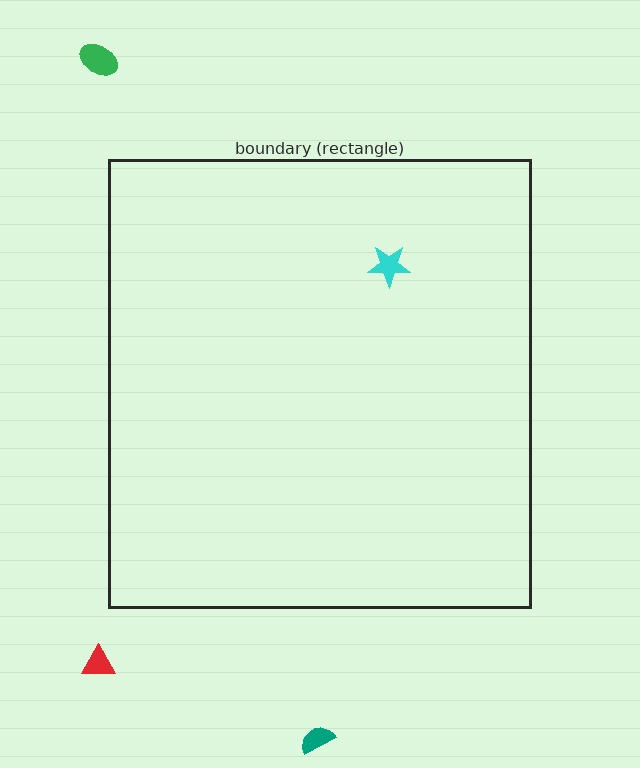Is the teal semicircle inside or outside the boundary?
Outside.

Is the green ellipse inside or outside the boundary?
Outside.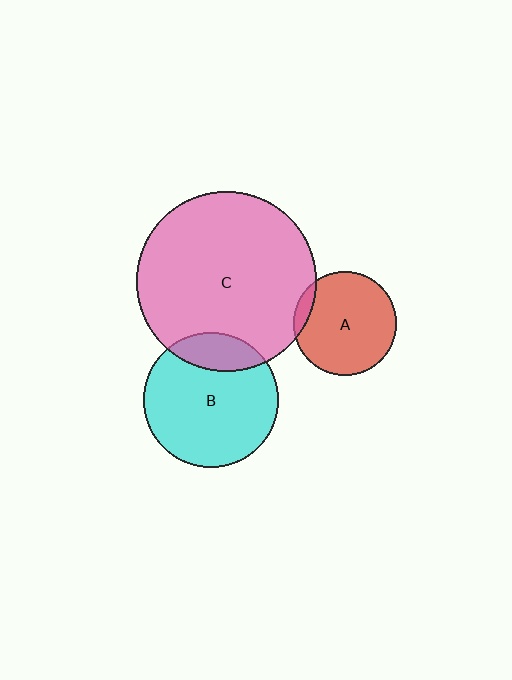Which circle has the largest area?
Circle C (pink).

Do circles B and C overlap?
Yes.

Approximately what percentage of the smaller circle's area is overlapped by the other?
Approximately 20%.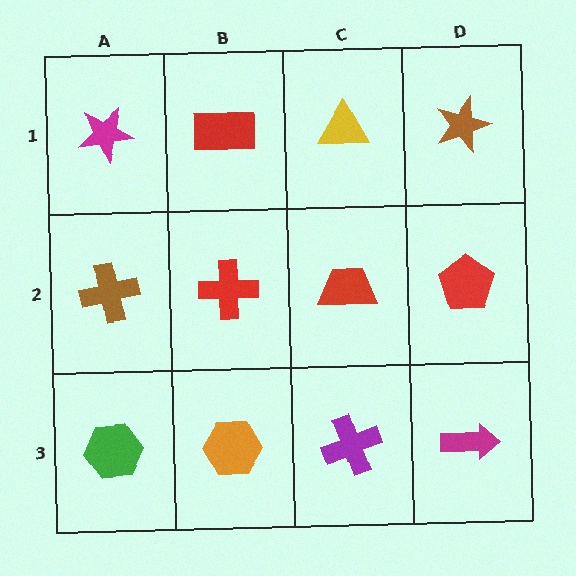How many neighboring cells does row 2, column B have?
4.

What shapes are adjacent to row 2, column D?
A brown star (row 1, column D), a magenta arrow (row 3, column D), a red trapezoid (row 2, column C).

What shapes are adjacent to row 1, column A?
A brown cross (row 2, column A), a red rectangle (row 1, column B).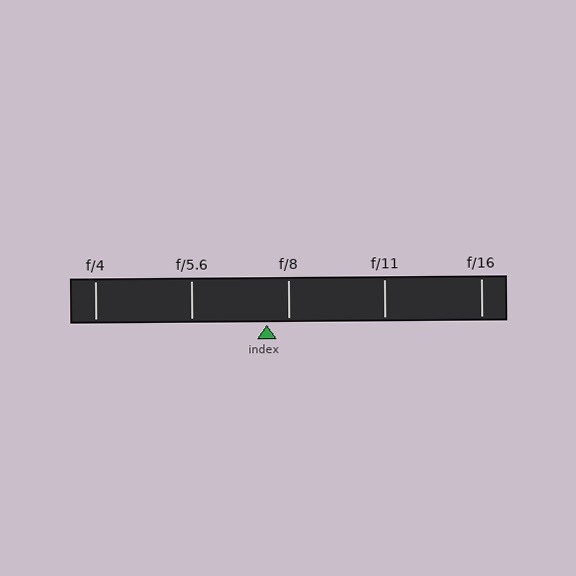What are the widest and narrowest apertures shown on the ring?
The widest aperture shown is f/4 and the narrowest is f/16.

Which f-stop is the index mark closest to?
The index mark is closest to f/8.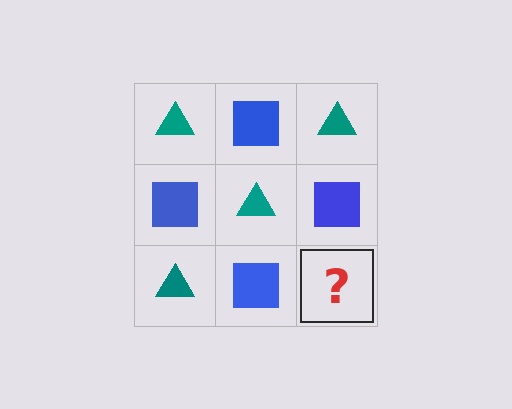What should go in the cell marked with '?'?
The missing cell should contain a teal triangle.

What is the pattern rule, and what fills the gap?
The rule is that it alternates teal triangle and blue square in a checkerboard pattern. The gap should be filled with a teal triangle.